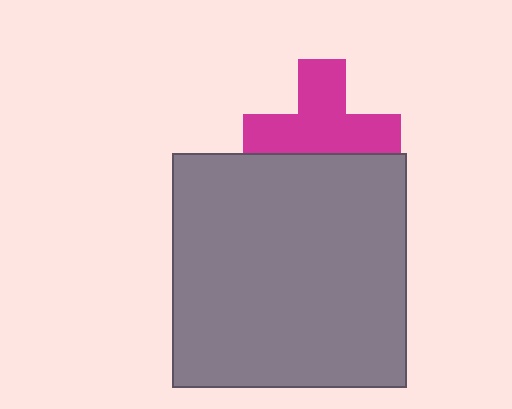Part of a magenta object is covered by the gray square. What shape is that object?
It is a cross.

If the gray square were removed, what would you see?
You would see the complete magenta cross.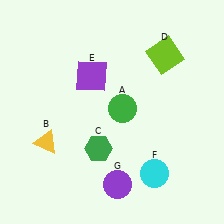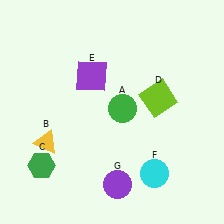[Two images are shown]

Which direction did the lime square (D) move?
The lime square (D) moved down.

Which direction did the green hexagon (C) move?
The green hexagon (C) moved left.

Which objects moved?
The objects that moved are: the green hexagon (C), the lime square (D).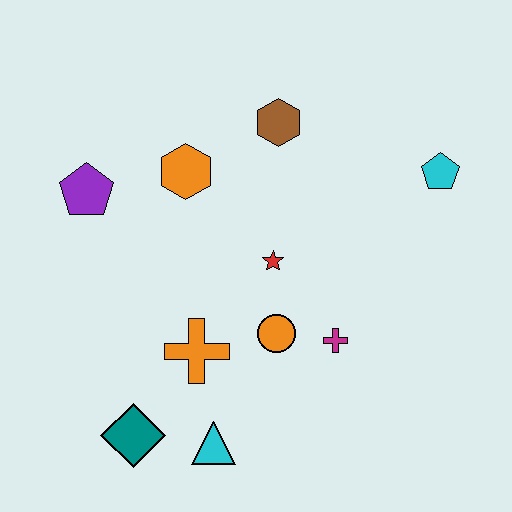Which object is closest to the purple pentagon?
The orange hexagon is closest to the purple pentagon.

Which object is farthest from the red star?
The teal diamond is farthest from the red star.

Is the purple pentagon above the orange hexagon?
No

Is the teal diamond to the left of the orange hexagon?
Yes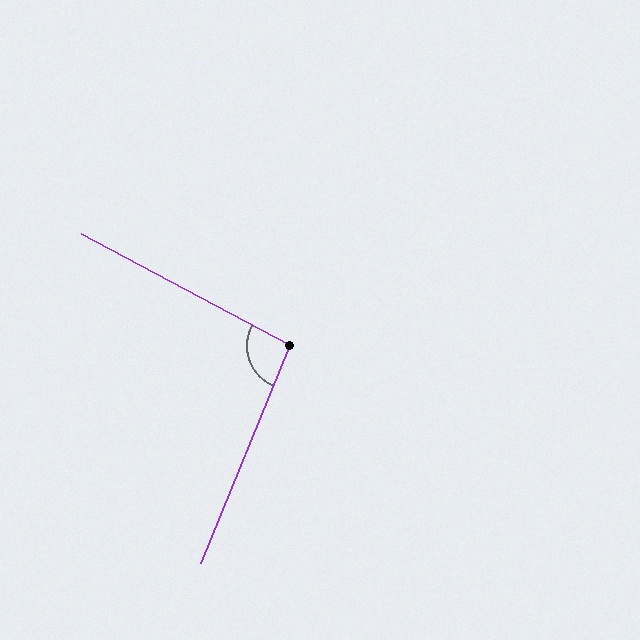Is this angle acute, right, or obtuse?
It is obtuse.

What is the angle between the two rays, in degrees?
Approximately 96 degrees.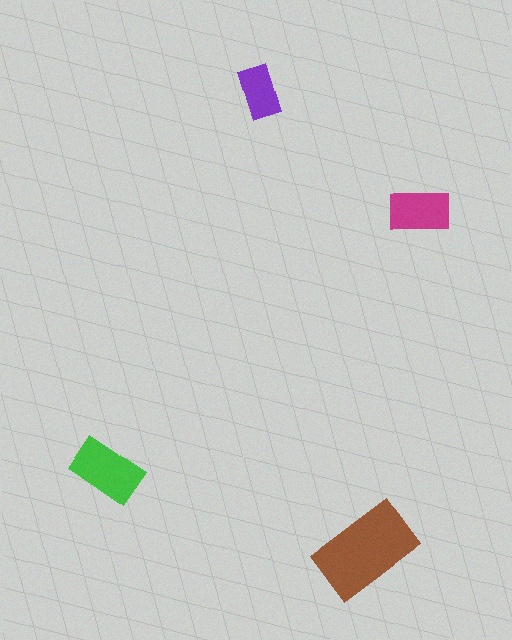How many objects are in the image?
There are 4 objects in the image.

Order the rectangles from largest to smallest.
the brown one, the green one, the magenta one, the purple one.